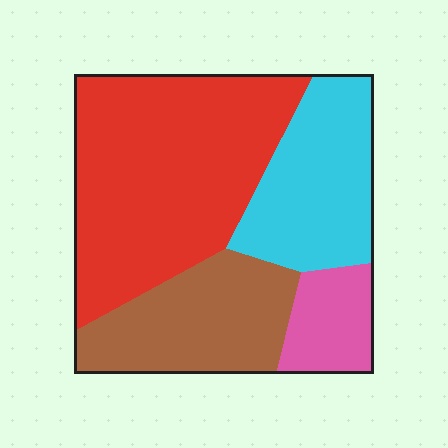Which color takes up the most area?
Red, at roughly 45%.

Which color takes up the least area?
Pink, at roughly 10%.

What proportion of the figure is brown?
Brown takes up about one fifth (1/5) of the figure.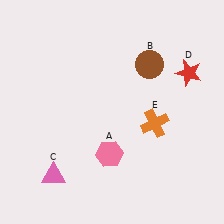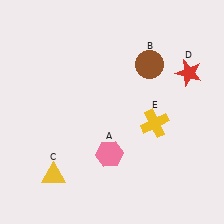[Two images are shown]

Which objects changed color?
C changed from pink to yellow. E changed from orange to yellow.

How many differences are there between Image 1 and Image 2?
There are 2 differences between the two images.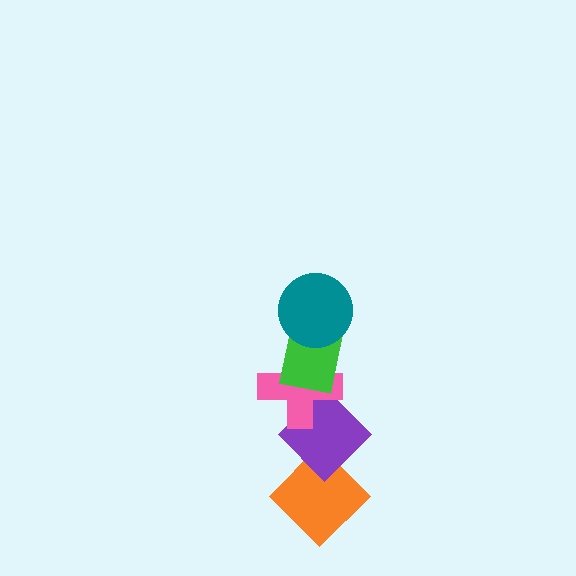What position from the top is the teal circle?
The teal circle is 1st from the top.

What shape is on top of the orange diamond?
The purple diamond is on top of the orange diamond.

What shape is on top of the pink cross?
The green rectangle is on top of the pink cross.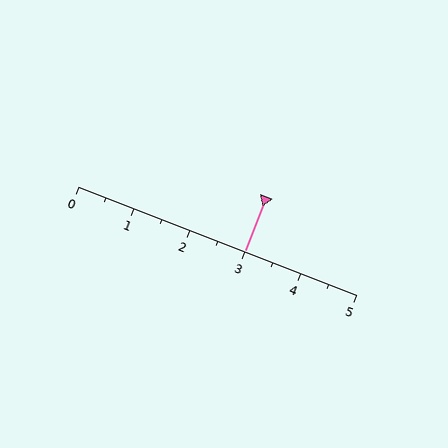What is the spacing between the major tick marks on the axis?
The major ticks are spaced 1 apart.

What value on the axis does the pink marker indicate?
The marker indicates approximately 3.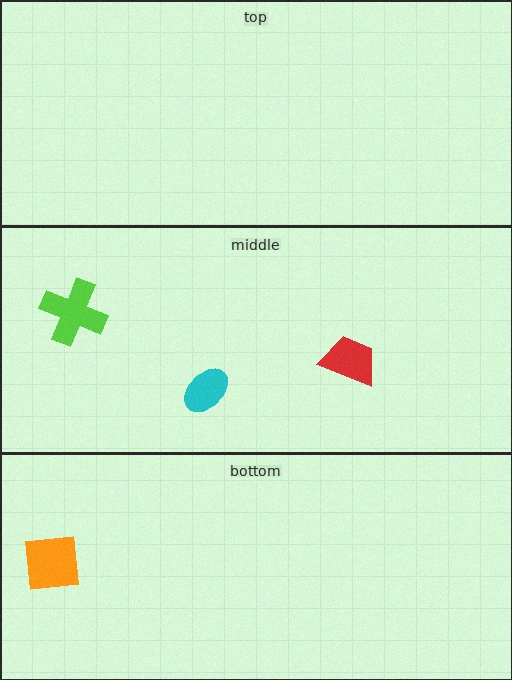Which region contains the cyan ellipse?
The middle region.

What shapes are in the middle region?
The red trapezoid, the lime cross, the cyan ellipse.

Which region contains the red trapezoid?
The middle region.